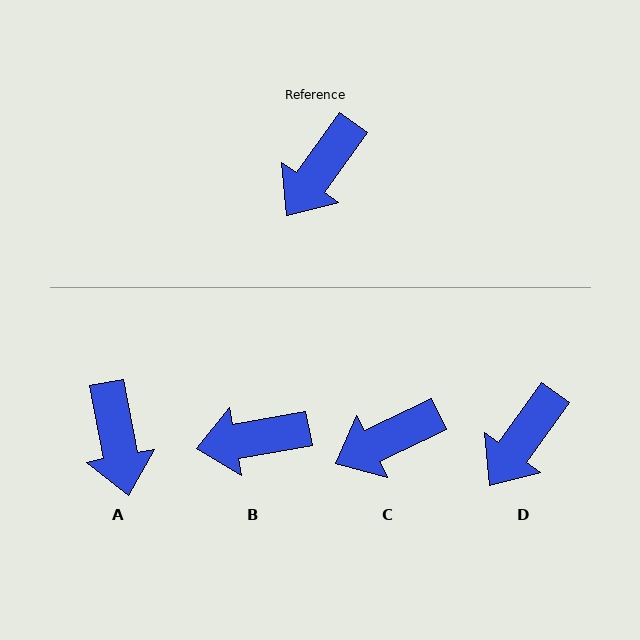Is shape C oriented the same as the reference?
No, it is off by about 29 degrees.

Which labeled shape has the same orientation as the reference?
D.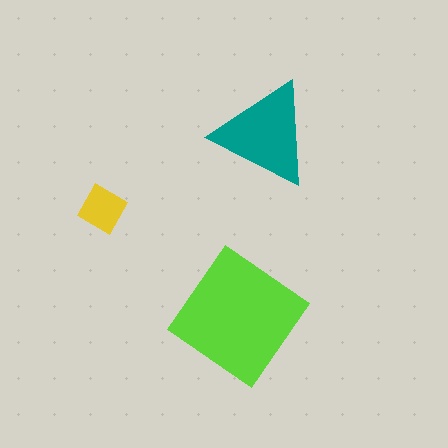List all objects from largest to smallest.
The lime diamond, the teal triangle, the yellow diamond.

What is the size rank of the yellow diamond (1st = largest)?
3rd.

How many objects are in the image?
There are 3 objects in the image.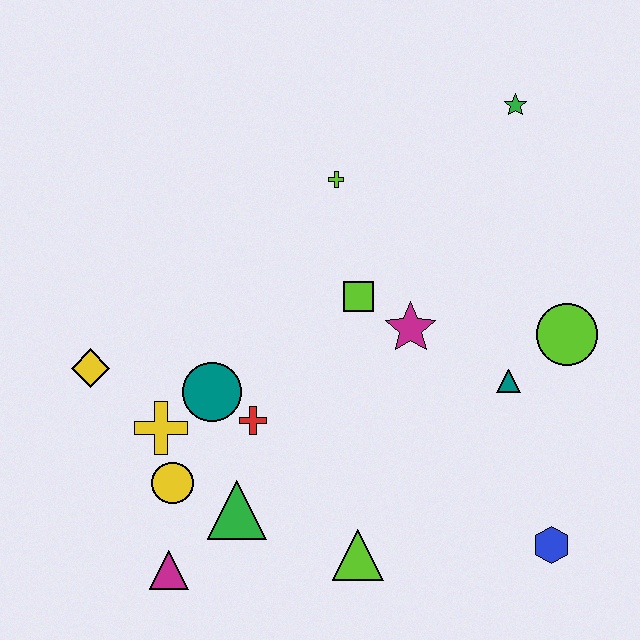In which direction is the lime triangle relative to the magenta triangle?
The lime triangle is to the right of the magenta triangle.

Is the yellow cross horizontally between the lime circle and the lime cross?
No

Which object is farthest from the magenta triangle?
The green star is farthest from the magenta triangle.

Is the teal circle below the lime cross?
Yes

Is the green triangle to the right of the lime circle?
No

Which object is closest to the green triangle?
The yellow circle is closest to the green triangle.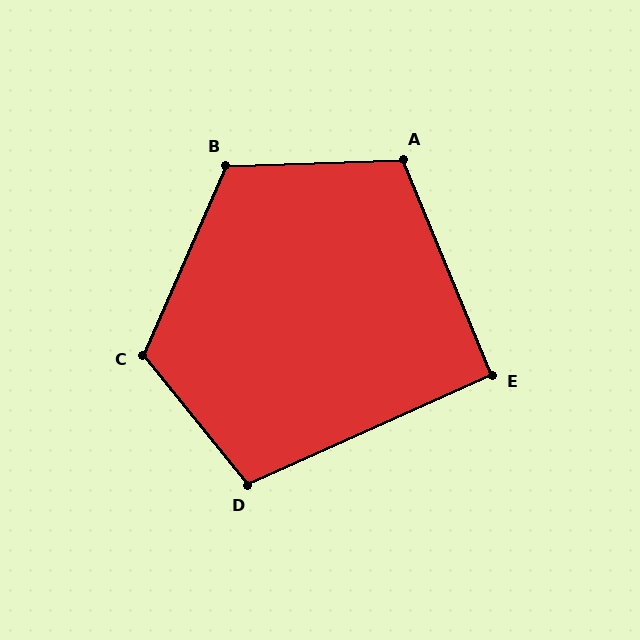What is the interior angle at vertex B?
Approximately 115 degrees (obtuse).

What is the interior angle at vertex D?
Approximately 105 degrees (obtuse).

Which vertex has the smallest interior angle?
E, at approximately 92 degrees.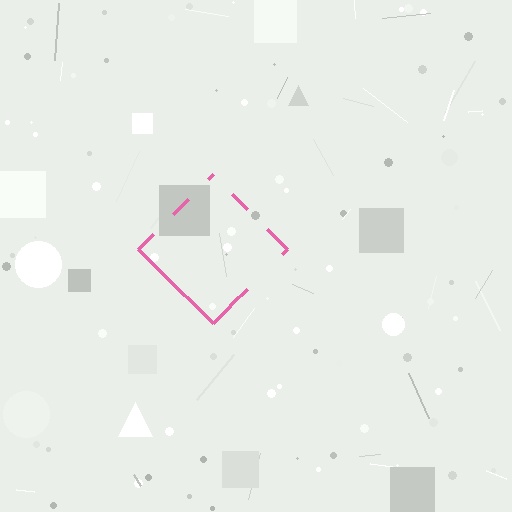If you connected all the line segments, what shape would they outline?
They would outline a diamond.